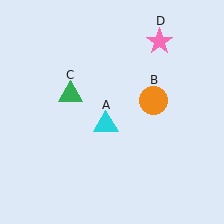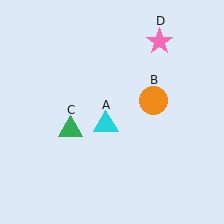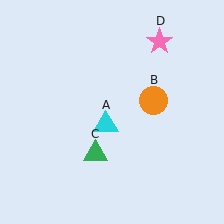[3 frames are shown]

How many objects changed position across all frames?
1 object changed position: green triangle (object C).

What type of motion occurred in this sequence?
The green triangle (object C) rotated counterclockwise around the center of the scene.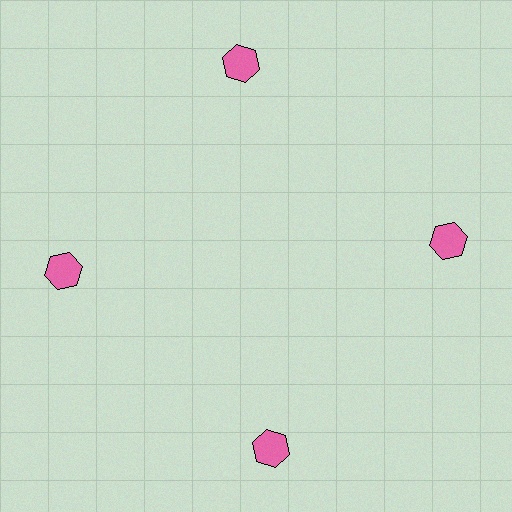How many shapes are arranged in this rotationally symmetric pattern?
There are 4 shapes, arranged in 4 groups of 1.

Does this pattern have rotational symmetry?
Yes, this pattern has 4-fold rotational symmetry. It looks the same after rotating 90 degrees around the center.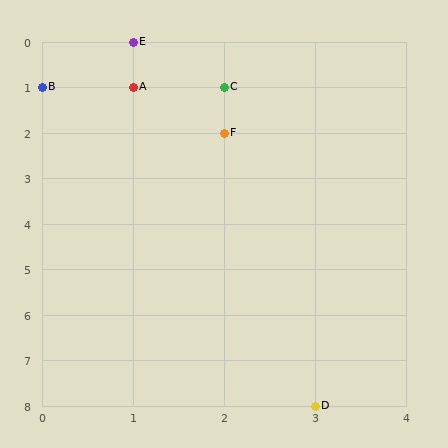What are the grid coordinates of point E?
Point E is at grid coordinates (1, 0).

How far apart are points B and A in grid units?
Points B and A are 1 column apart.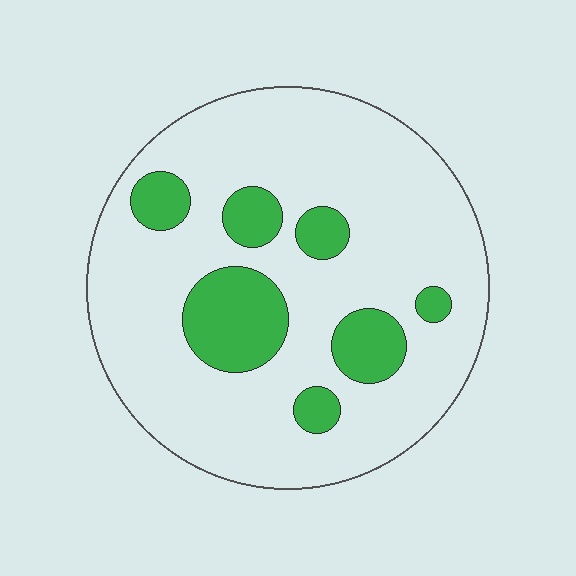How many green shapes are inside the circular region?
7.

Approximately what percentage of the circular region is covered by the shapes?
Approximately 20%.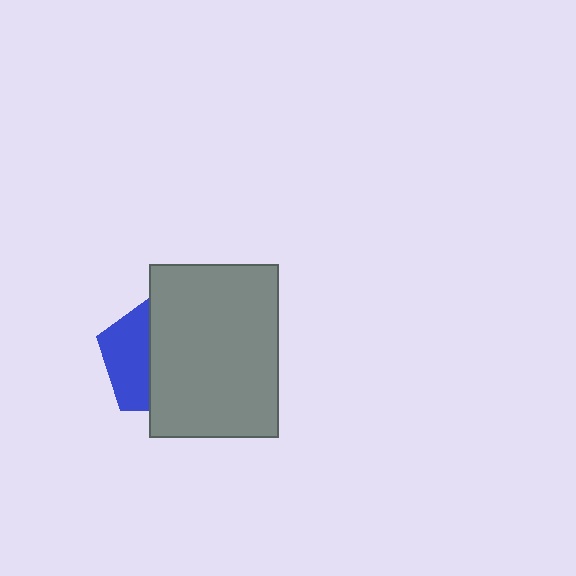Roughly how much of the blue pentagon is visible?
A small part of it is visible (roughly 39%).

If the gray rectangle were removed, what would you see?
You would see the complete blue pentagon.